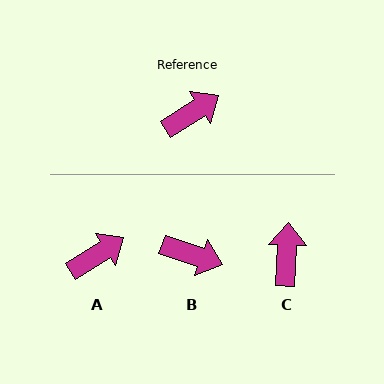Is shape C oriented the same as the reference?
No, it is off by about 55 degrees.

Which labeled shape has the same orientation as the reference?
A.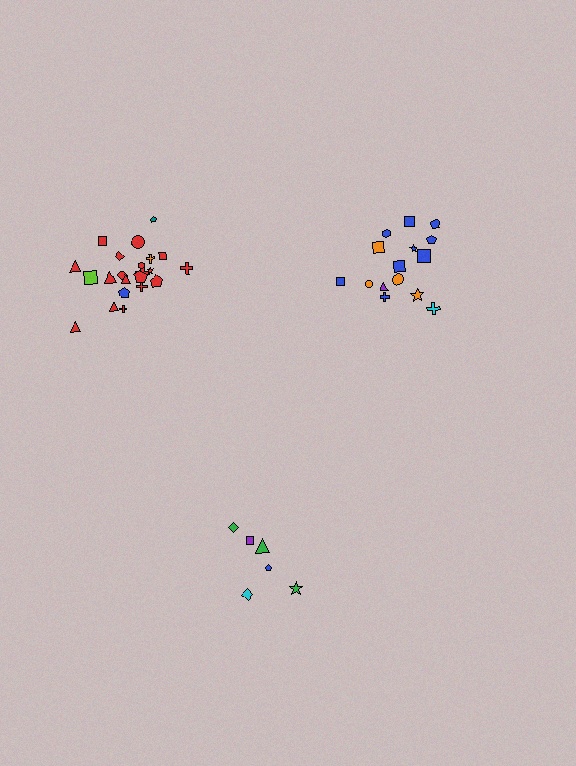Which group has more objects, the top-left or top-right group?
The top-left group.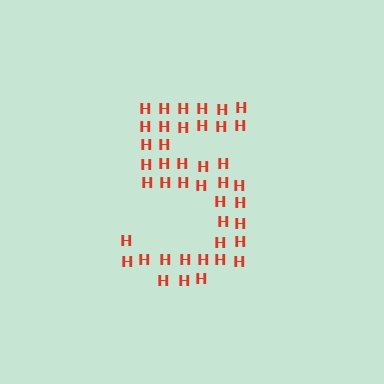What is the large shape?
The large shape is the digit 5.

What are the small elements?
The small elements are letter H's.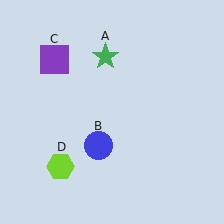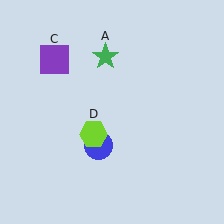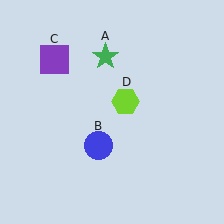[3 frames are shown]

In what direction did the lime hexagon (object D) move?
The lime hexagon (object D) moved up and to the right.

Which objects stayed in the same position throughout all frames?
Green star (object A) and blue circle (object B) and purple square (object C) remained stationary.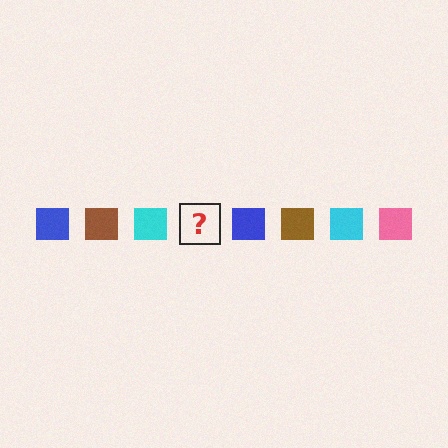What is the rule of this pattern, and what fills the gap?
The rule is that the pattern cycles through blue, brown, cyan, pink squares. The gap should be filled with a pink square.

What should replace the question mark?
The question mark should be replaced with a pink square.